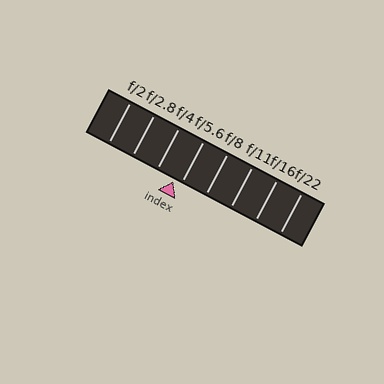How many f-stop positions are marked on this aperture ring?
There are 8 f-stop positions marked.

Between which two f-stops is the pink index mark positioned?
The index mark is between f/4 and f/5.6.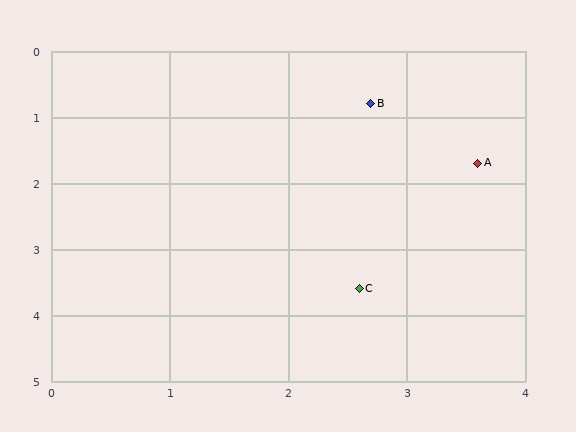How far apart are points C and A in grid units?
Points C and A are about 2.1 grid units apart.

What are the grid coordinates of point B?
Point B is at approximately (2.7, 0.8).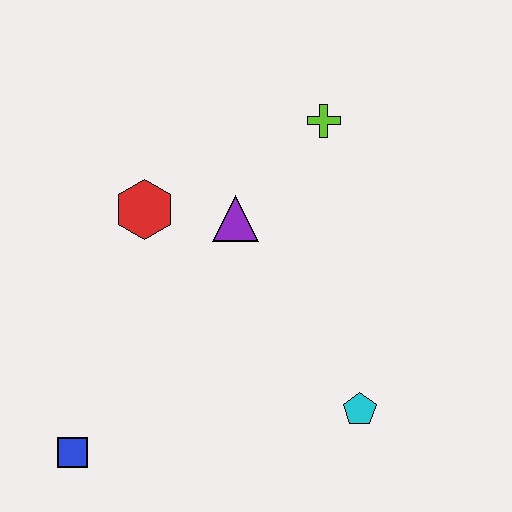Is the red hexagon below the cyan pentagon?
No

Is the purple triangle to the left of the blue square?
No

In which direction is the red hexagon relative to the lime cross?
The red hexagon is to the left of the lime cross.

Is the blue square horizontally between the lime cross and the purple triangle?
No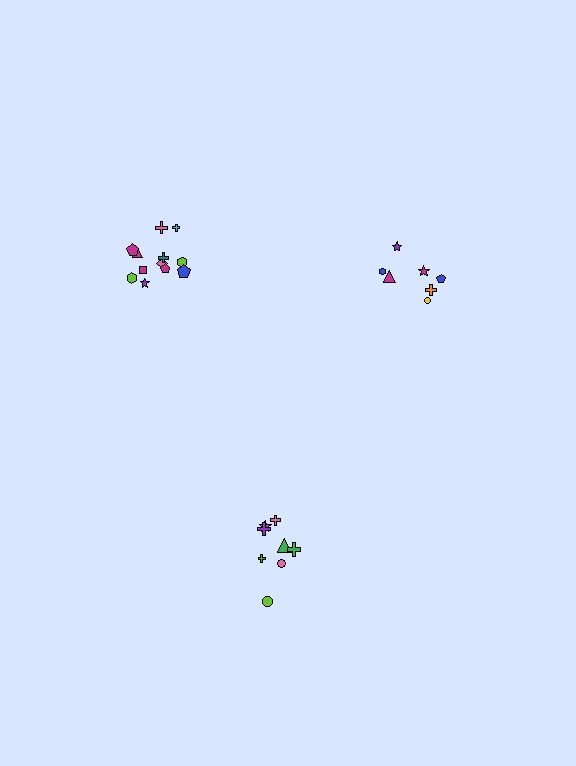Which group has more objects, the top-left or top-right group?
The top-left group.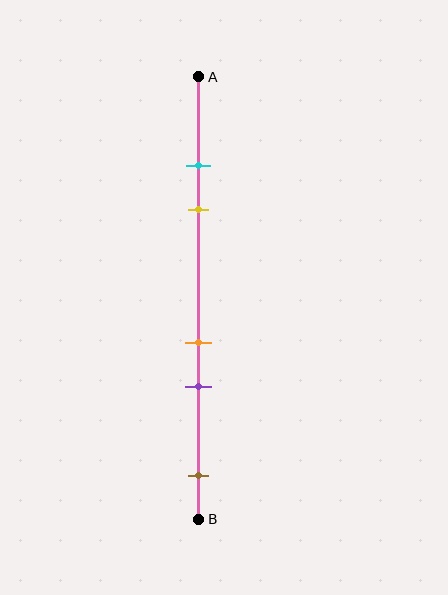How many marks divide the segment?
There are 5 marks dividing the segment.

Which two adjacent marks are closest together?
The cyan and yellow marks are the closest adjacent pair.